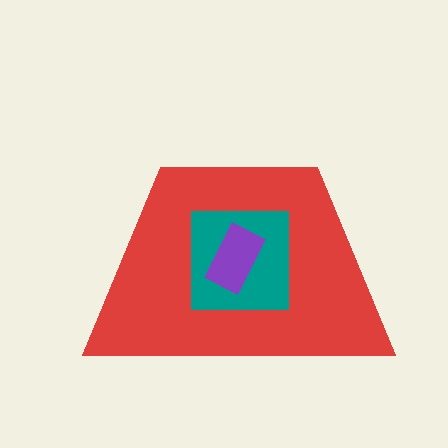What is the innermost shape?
The purple rectangle.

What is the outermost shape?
The red trapezoid.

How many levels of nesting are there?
3.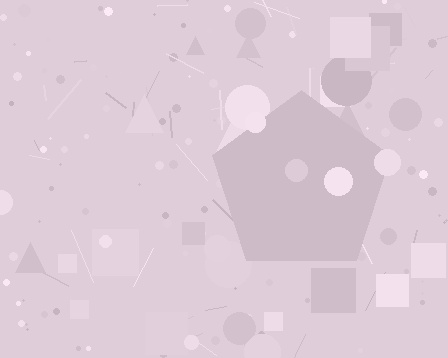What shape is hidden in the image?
A pentagon is hidden in the image.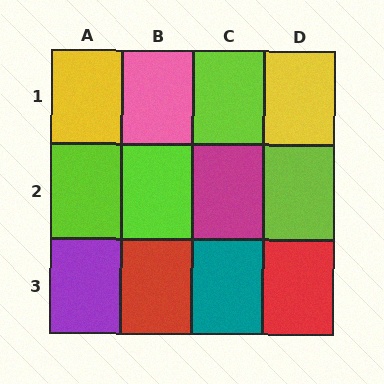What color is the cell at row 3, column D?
Red.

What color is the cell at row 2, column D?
Lime.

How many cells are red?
2 cells are red.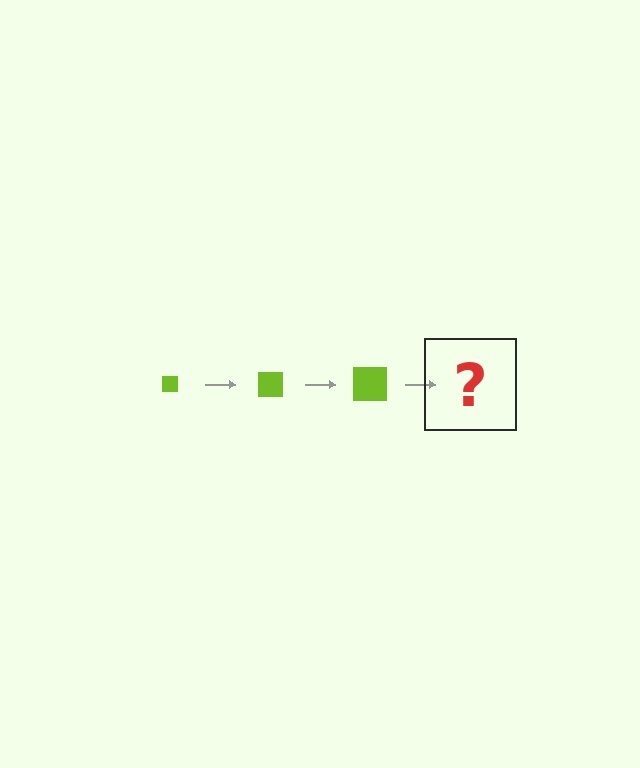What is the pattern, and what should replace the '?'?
The pattern is that the square gets progressively larger each step. The '?' should be a lime square, larger than the previous one.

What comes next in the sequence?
The next element should be a lime square, larger than the previous one.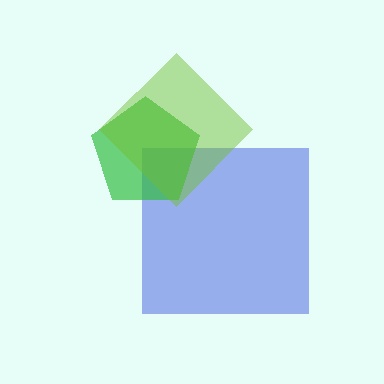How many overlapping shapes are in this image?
There are 3 overlapping shapes in the image.